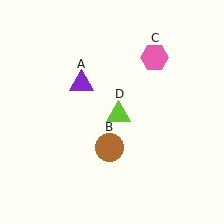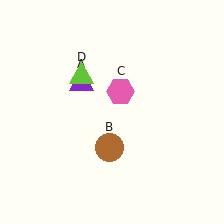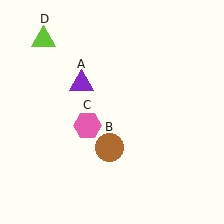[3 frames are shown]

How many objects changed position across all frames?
2 objects changed position: pink hexagon (object C), lime triangle (object D).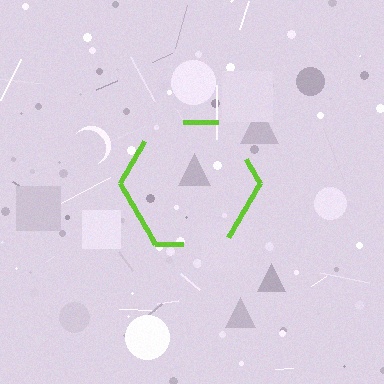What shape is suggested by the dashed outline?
The dashed outline suggests a hexagon.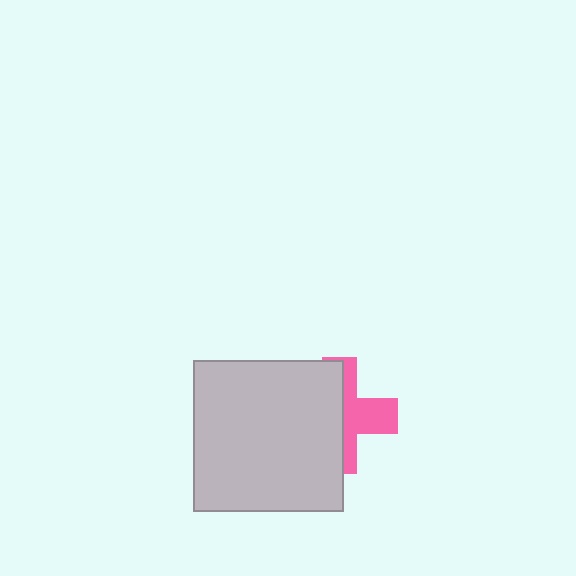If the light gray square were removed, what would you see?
You would see the complete pink cross.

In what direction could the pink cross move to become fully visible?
The pink cross could move right. That would shift it out from behind the light gray square entirely.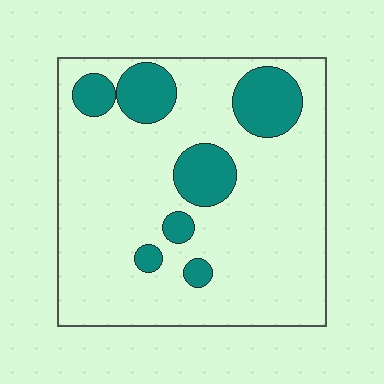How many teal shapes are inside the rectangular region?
7.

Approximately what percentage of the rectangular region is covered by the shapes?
Approximately 20%.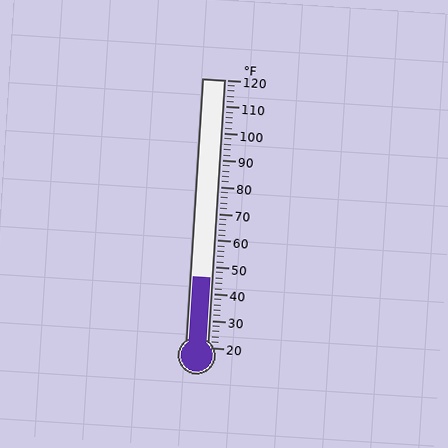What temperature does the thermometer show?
The thermometer shows approximately 46°F.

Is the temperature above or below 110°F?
The temperature is below 110°F.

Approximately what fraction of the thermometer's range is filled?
The thermometer is filled to approximately 25% of its range.